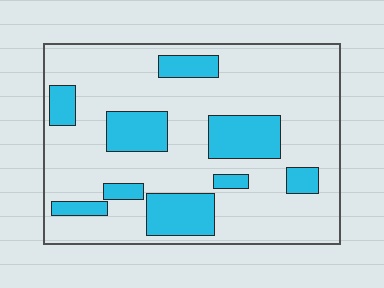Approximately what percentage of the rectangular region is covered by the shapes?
Approximately 25%.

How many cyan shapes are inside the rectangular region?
9.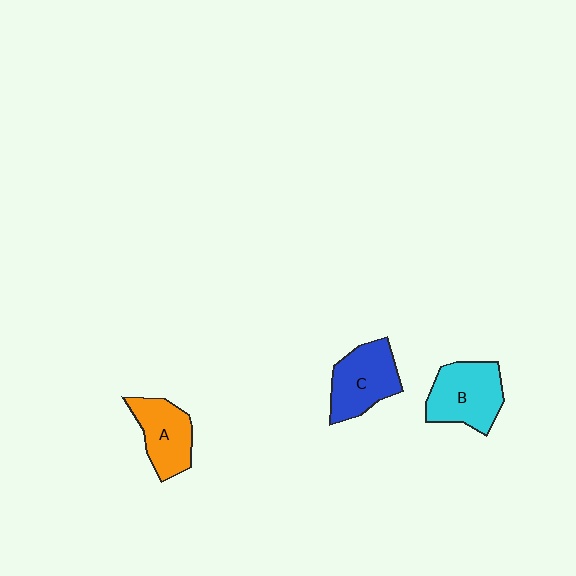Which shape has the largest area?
Shape B (cyan).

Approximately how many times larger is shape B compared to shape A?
Approximately 1.2 times.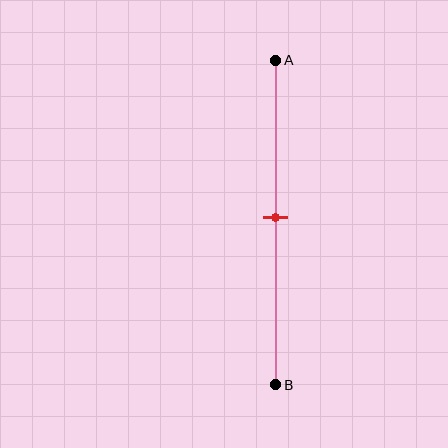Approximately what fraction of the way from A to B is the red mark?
The red mark is approximately 50% of the way from A to B.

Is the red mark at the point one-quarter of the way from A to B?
No, the mark is at about 50% from A, not at the 25% one-quarter point.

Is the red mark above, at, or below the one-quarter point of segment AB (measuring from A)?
The red mark is below the one-quarter point of segment AB.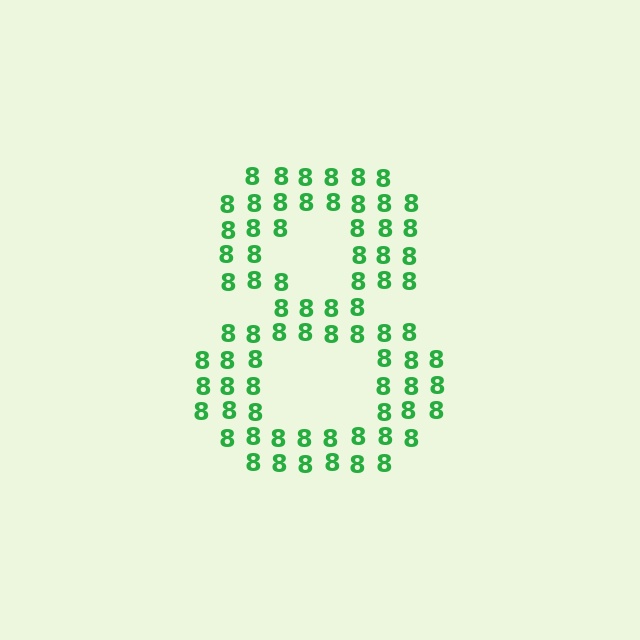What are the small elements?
The small elements are digit 8's.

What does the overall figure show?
The overall figure shows the digit 8.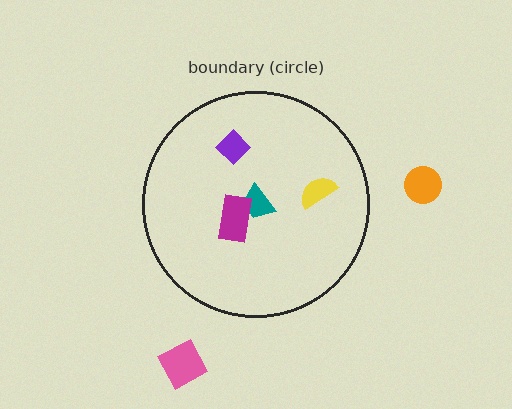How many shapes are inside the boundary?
4 inside, 2 outside.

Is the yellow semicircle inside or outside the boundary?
Inside.